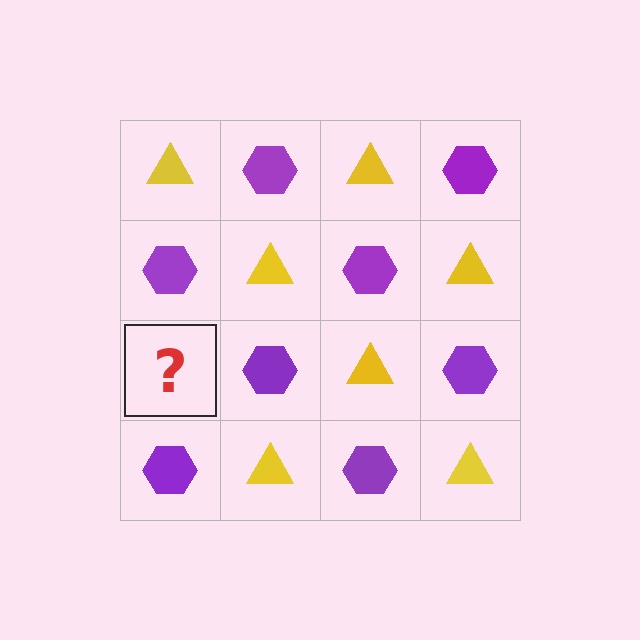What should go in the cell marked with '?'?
The missing cell should contain a yellow triangle.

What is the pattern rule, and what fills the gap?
The rule is that it alternates yellow triangle and purple hexagon in a checkerboard pattern. The gap should be filled with a yellow triangle.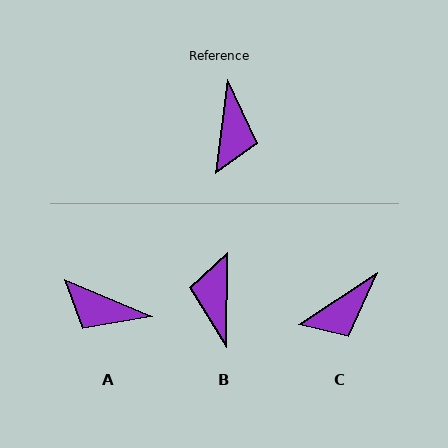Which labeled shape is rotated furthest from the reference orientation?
B, about 174 degrees away.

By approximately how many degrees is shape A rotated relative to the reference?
Approximately 105 degrees clockwise.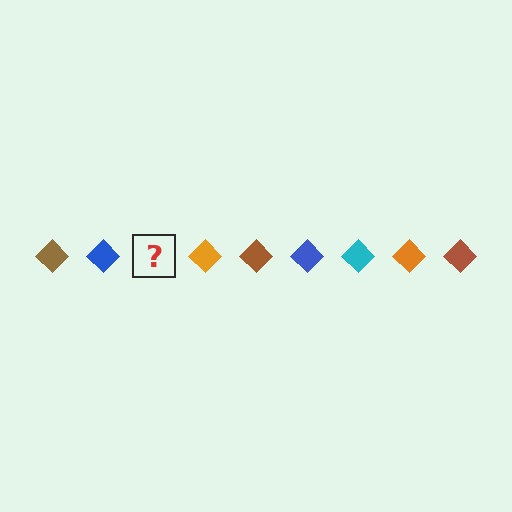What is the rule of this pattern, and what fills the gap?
The rule is that the pattern cycles through brown, blue, cyan, orange diamonds. The gap should be filled with a cyan diamond.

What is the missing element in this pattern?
The missing element is a cyan diamond.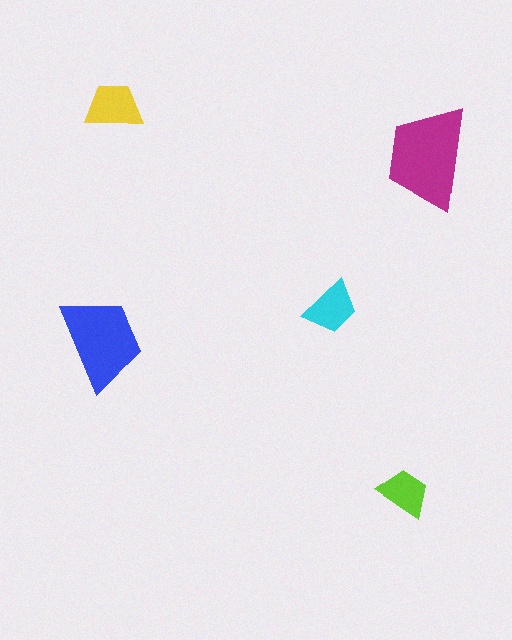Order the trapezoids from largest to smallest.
the magenta one, the blue one, the yellow one, the cyan one, the lime one.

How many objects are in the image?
There are 5 objects in the image.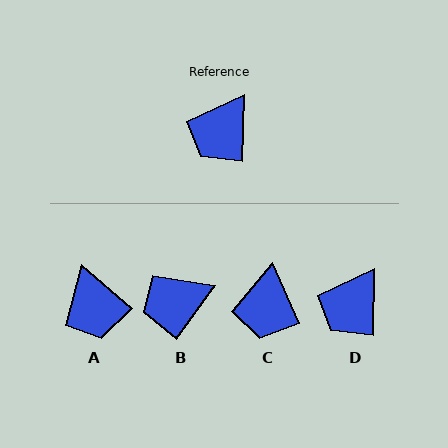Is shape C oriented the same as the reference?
No, it is off by about 25 degrees.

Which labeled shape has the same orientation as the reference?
D.